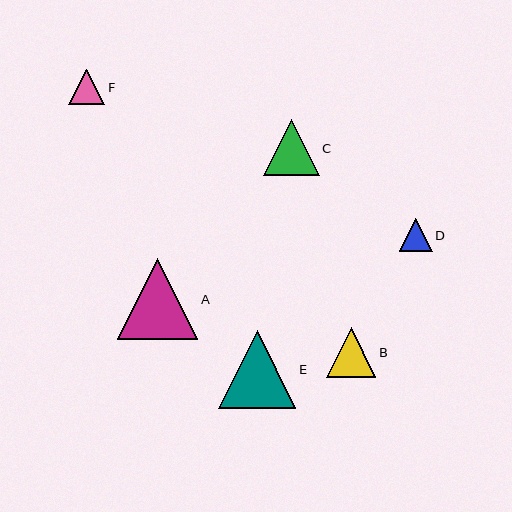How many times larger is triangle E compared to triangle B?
Triangle E is approximately 1.6 times the size of triangle B.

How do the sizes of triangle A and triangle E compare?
Triangle A and triangle E are approximately the same size.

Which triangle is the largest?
Triangle A is the largest with a size of approximately 81 pixels.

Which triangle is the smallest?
Triangle D is the smallest with a size of approximately 33 pixels.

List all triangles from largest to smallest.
From largest to smallest: A, E, C, B, F, D.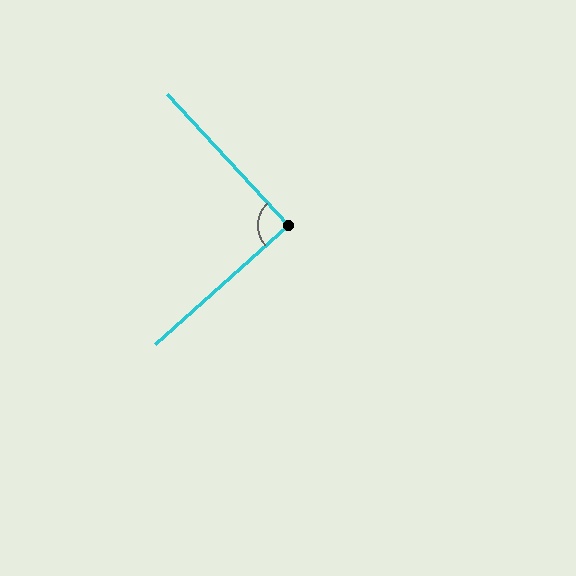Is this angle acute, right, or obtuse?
It is approximately a right angle.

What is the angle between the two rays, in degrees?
Approximately 89 degrees.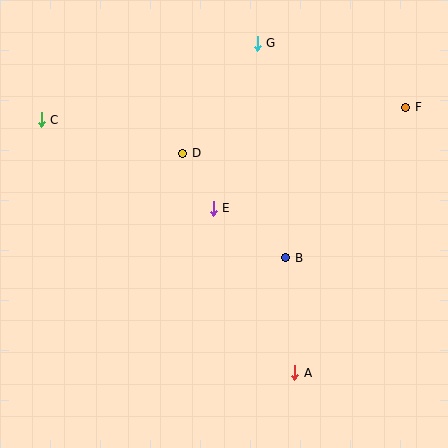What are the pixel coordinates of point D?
Point D is at (183, 153).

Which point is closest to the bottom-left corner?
Point A is closest to the bottom-left corner.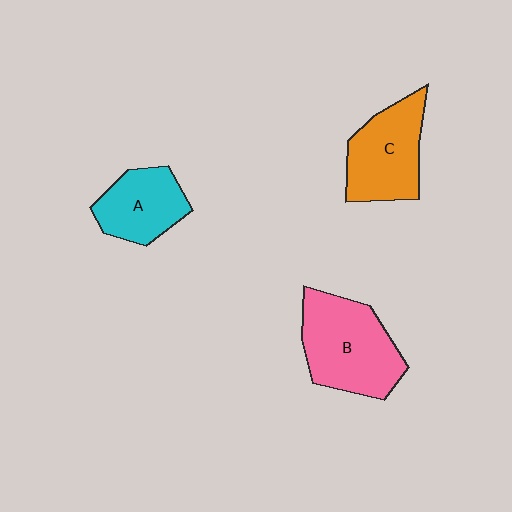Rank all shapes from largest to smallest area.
From largest to smallest: B (pink), C (orange), A (cyan).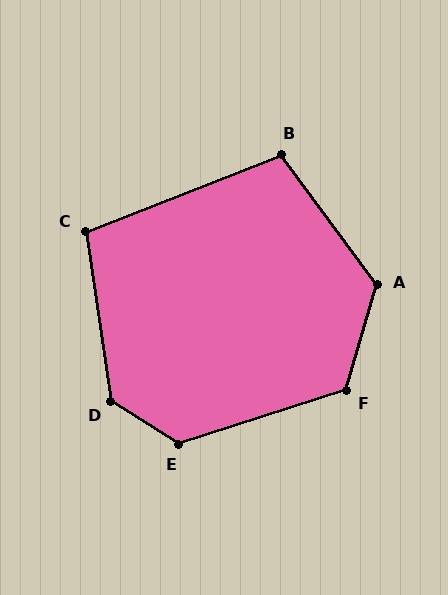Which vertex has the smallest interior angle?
C, at approximately 103 degrees.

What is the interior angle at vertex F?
Approximately 124 degrees (obtuse).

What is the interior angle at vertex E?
Approximately 130 degrees (obtuse).